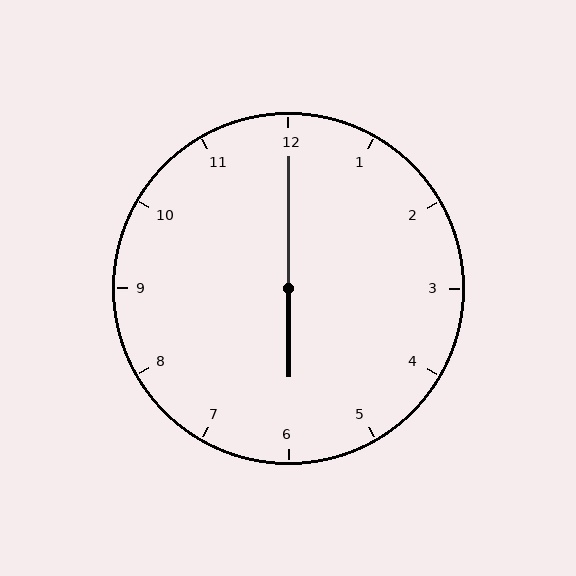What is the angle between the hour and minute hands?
Approximately 180 degrees.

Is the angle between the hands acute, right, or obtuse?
It is obtuse.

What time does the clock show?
6:00.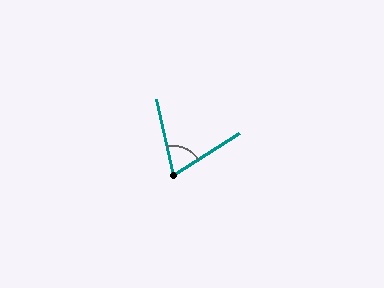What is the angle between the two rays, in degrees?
Approximately 70 degrees.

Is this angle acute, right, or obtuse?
It is acute.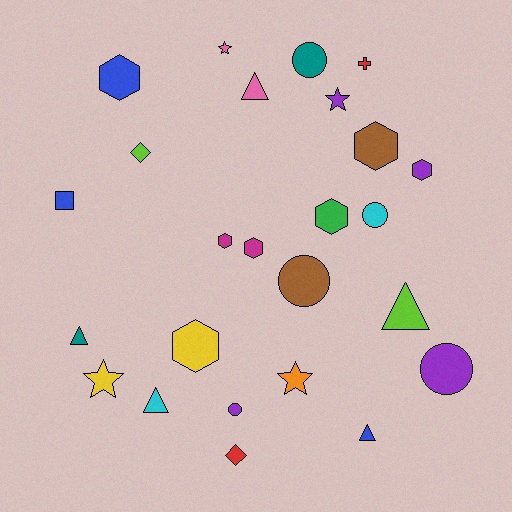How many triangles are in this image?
There are 5 triangles.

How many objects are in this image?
There are 25 objects.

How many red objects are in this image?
There are 2 red objects.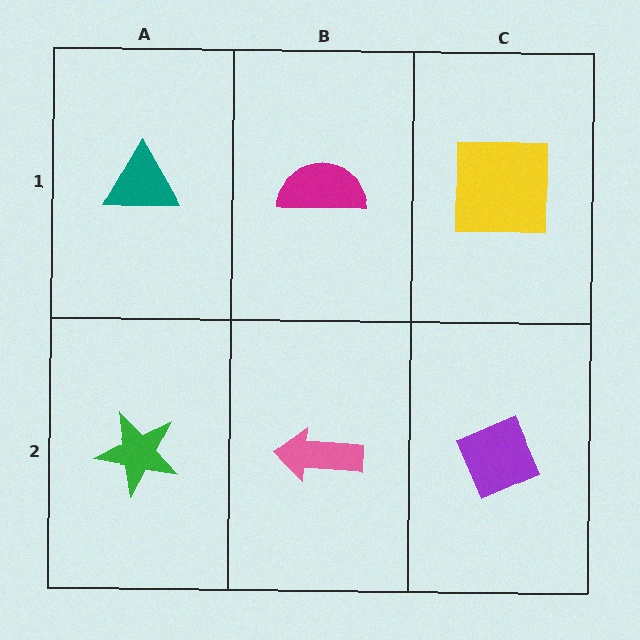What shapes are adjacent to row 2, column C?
A yellow square (row 1, column C), a pink arrow (row 2, column B).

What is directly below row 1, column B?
A pink arrow.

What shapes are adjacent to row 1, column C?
A purple diamond (row 2, column C), a magenta semicircle (row 1, column B).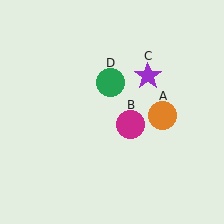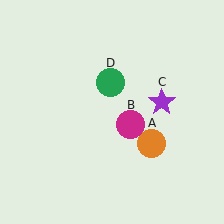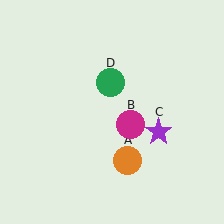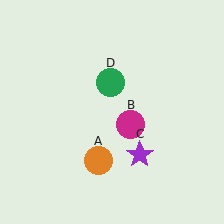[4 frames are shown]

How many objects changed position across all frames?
2 objects changed position: orange circle (object A), purple star (object C).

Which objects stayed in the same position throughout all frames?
Magenta circle (object B) and green circle (object D) remained stationary.